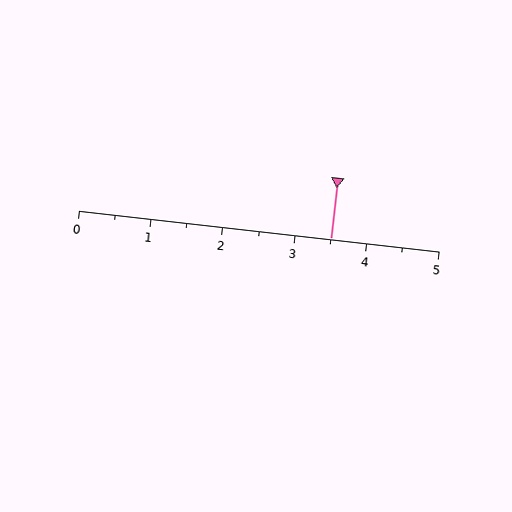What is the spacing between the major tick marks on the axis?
The major ticks are spaced 1 apart.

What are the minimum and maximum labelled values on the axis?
The axis runs from 0 to 5.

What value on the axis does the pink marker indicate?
The marker indicates approximately 3.5.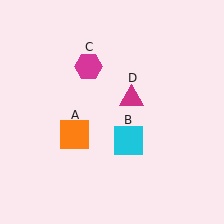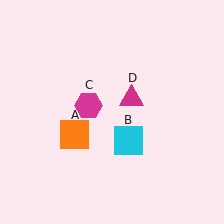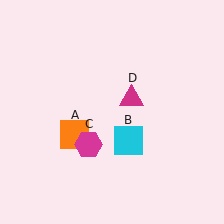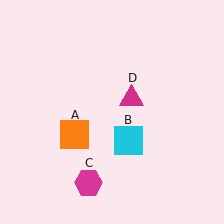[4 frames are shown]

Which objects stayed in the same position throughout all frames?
Orange square (object A) and cyan square (object B) and magenta triangle (object D) remained stationary.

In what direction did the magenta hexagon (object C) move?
The magenta hexagon (object C) moved down.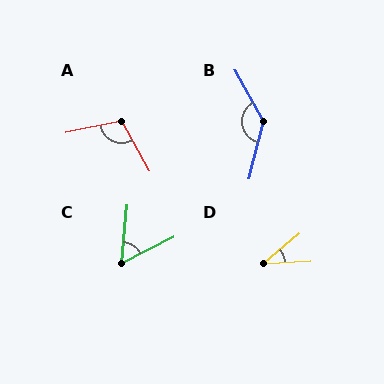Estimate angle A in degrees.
Approximately 108 degrees.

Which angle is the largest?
B, at approximately 136 degrees.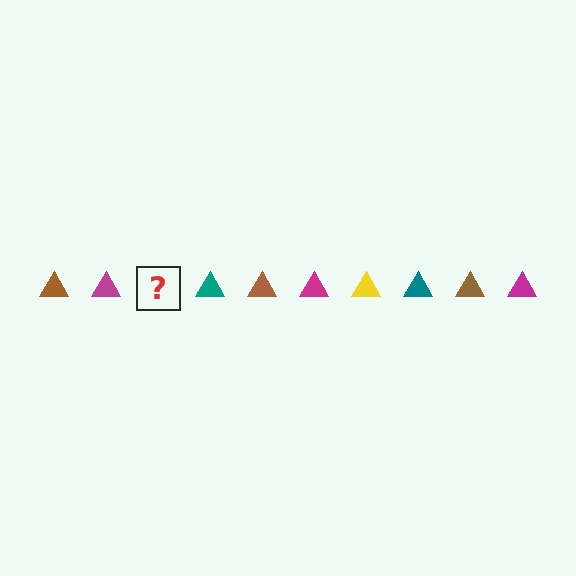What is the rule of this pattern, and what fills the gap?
The rule is that the pattern cycles through brown, magenta, yellow, teal triangles. The gap should be filled with a yellow triangle.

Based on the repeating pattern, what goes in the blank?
The blank should be a yellow triangle.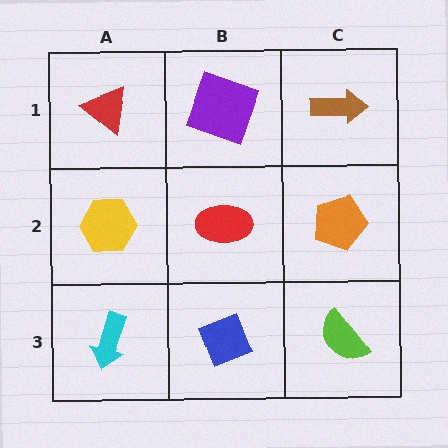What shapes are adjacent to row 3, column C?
An orange pentagon (row 2, column C), a blue diamond (row 3, column B).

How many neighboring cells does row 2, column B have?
4.